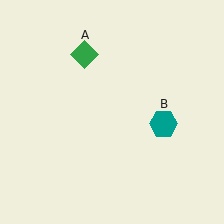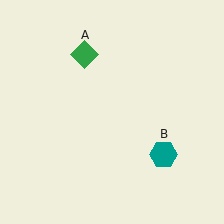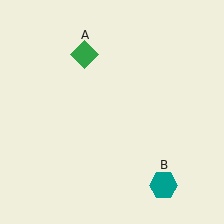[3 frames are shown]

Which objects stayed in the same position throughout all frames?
Green diamond (object A) remained stationary.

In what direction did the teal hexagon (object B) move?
The teal hexagon (object B) moved down.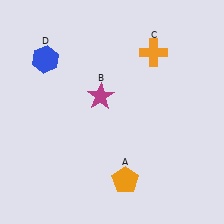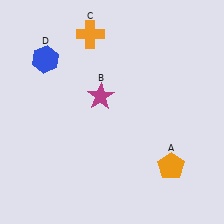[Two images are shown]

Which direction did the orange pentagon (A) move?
The orange pentagon (A) moved right.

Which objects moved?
The objects that moved are: the orange pentagon (A), the orange cross (C).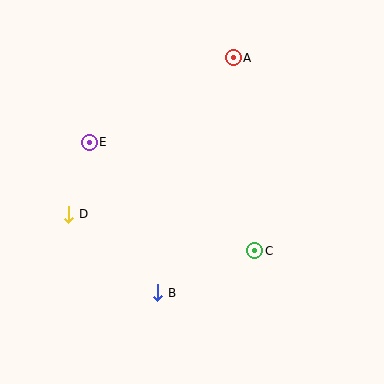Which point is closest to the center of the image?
Point C at (255, 251) is closest to the center.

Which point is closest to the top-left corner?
Point E is closest to the top-left corner.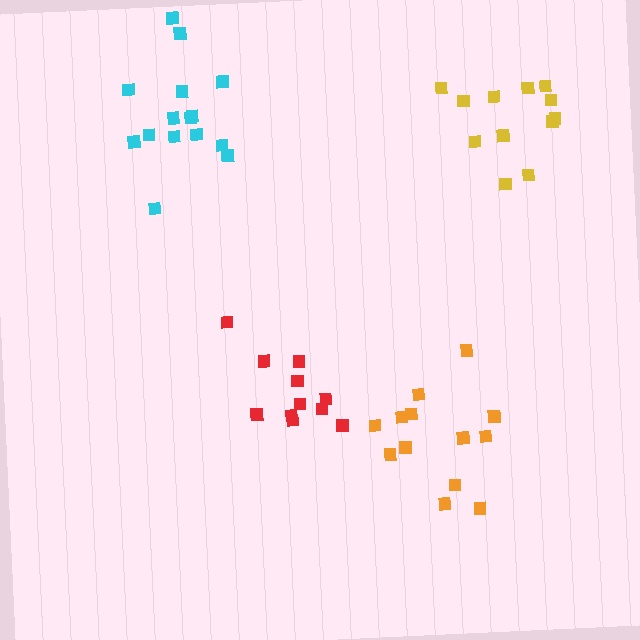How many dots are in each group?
Group 1: 13 dots, Group 2: 11 dots, Group 3: 12 dots, Group 4: 15 dots (51 total).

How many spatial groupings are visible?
There are 4 spatial groupings.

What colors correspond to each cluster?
The clusters are colored: orange, red, yellow, cyan.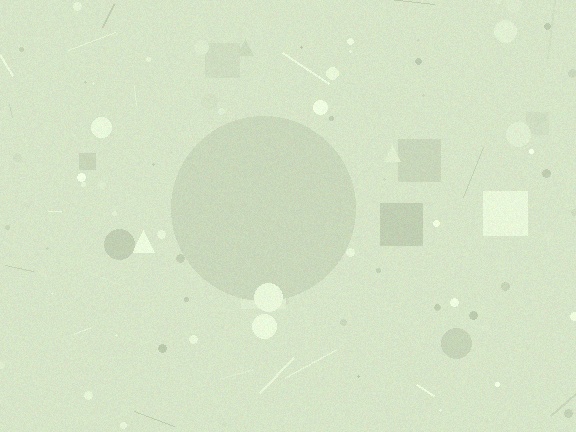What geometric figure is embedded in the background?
A circle is embedded in the background.